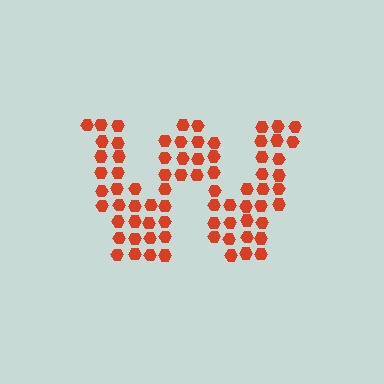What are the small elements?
The small elements are hexagons.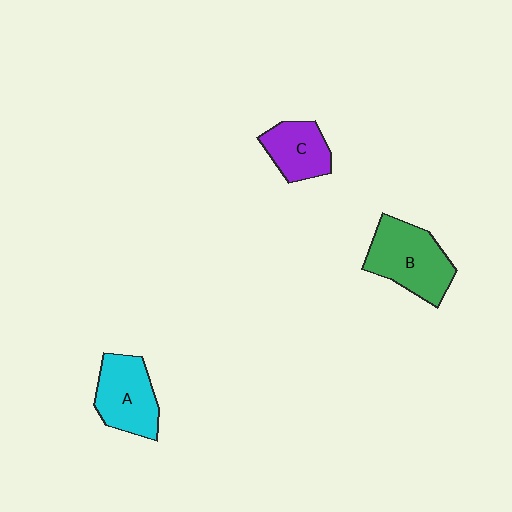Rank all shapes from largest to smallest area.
From largest to smallest: B (green), A (cyan), C (purple).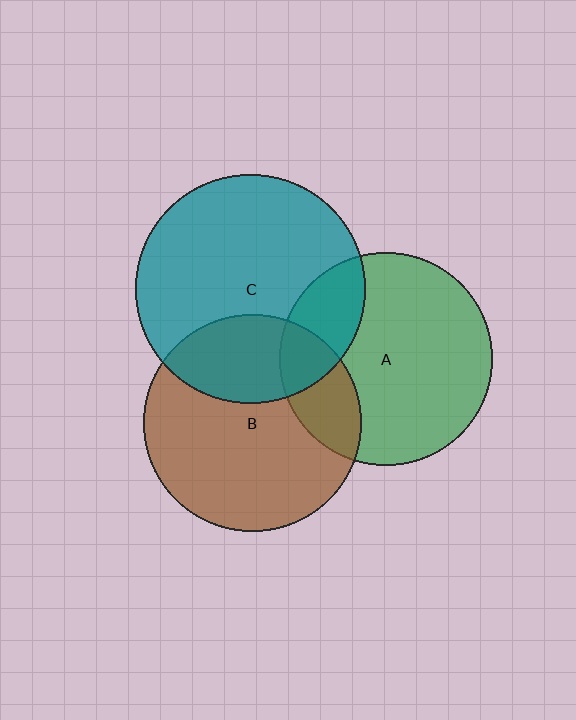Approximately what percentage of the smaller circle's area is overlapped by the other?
Approximately 30%.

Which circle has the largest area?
Circle C (teal).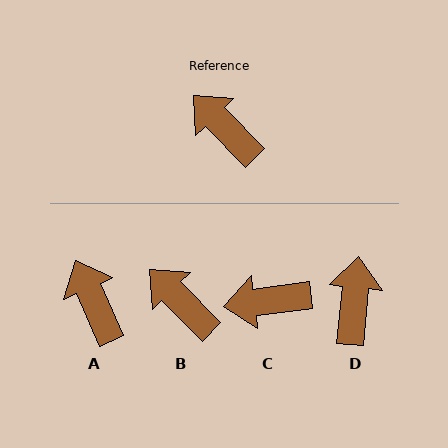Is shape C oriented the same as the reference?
No, it is off by about 52 degrees.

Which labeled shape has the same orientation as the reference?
B.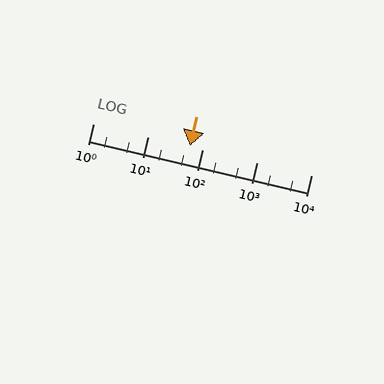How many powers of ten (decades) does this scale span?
The scale spans 4 decades, from 1 to 10000.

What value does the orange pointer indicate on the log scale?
The pointer indicates approximately 60.